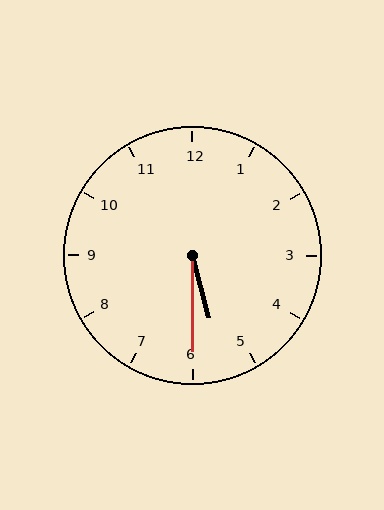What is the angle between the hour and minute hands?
Approximately 15 degrees.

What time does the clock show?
5:30.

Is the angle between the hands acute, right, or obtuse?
It is acute.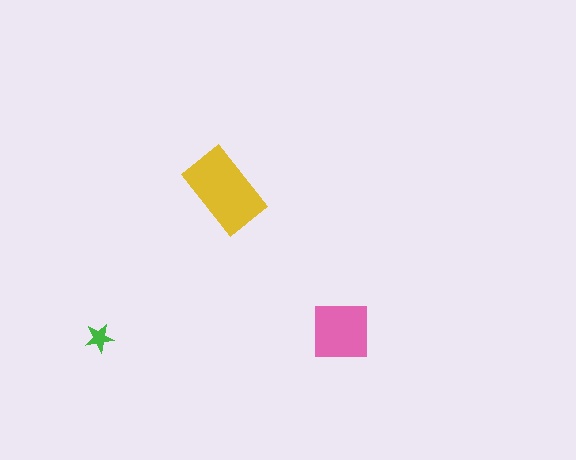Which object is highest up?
The yellow rectangle is topmost.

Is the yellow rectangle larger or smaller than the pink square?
Larger.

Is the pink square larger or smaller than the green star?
Larger.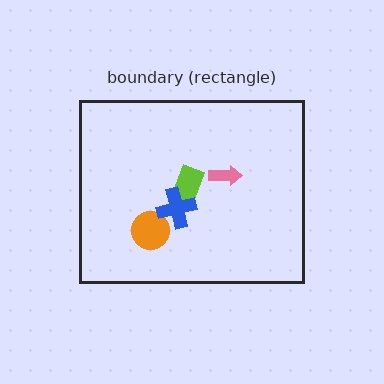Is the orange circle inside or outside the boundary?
Inside.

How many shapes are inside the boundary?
4 inside, 0 outside.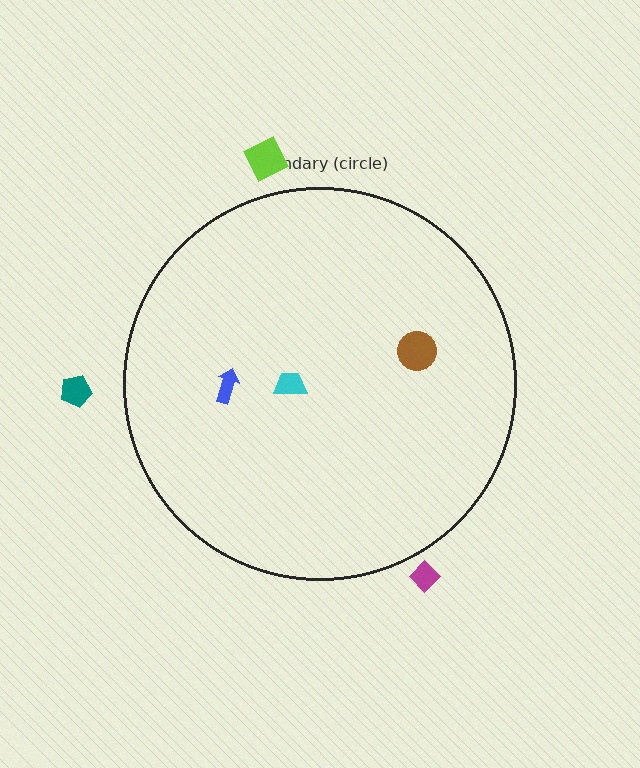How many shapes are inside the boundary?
3 inside, 3 outside.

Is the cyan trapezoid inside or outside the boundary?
Inside.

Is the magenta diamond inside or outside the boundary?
Outside.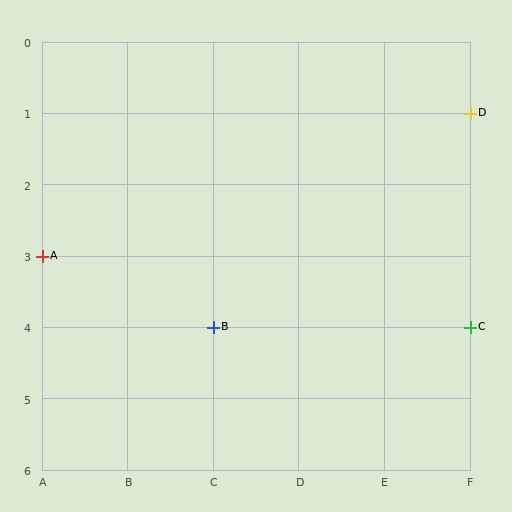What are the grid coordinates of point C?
Point C is at grid coordinates (F, 4).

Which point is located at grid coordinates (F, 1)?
Point D is at (F, 1).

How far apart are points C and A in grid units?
Points C and A are 5 columns and 1 row apart (about 5.1 grid units diagonally).